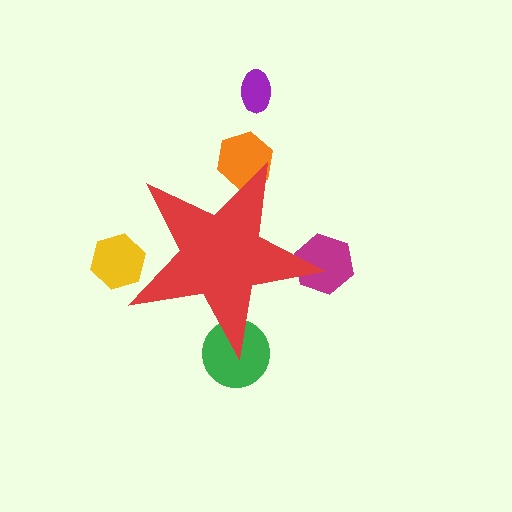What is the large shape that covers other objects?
A red star.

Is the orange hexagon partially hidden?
Yes, the orange hexagon is partially hidden behind the red star.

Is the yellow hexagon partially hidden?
Yes, the yellow hexagon is partially hidden behind the red star.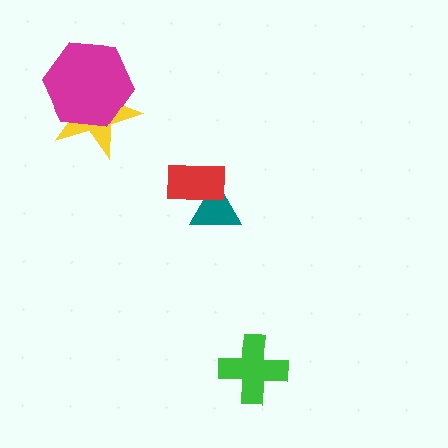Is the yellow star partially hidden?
Yes, it is partially covered by another shape.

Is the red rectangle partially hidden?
No, no other shape covers it.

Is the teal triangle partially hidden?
Yes, it is partially covered by another shape.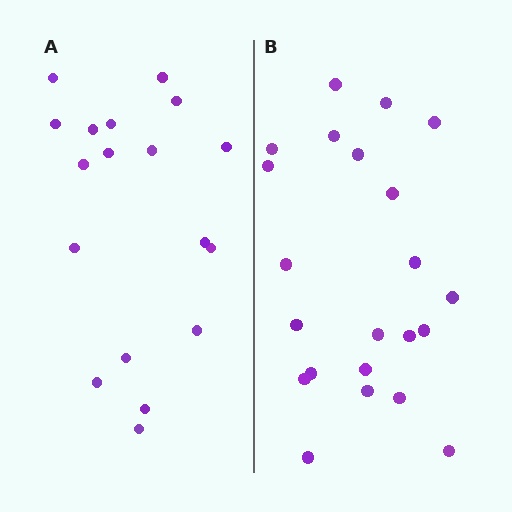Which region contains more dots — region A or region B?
Region B (the right region) has more dots.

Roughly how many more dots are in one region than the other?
Region B has about 4 more dots than region A.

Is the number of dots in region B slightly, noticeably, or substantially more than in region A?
Region B has only slightly more — the two regions are fairly close. The ratio is roughly 1.2 to 1.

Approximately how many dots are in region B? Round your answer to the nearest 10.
About 20 dots. (The exact count is 22, which rounds to 20.)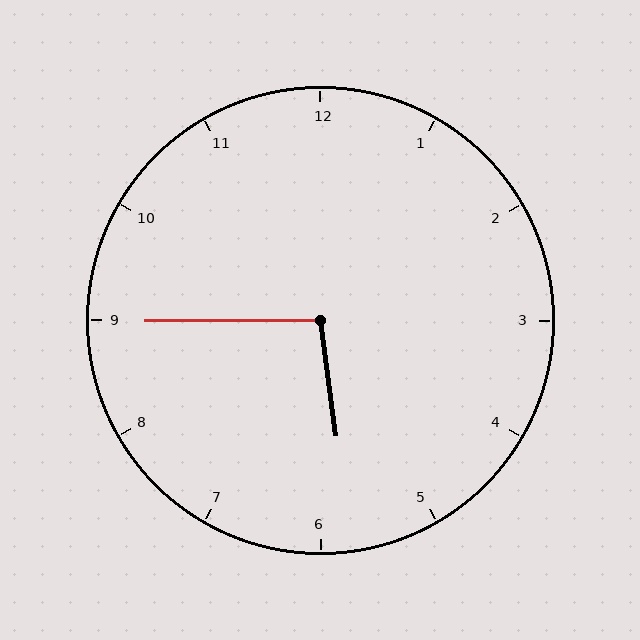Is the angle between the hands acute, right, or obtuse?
It is obtuse.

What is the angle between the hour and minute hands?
Approximately 98 degrees.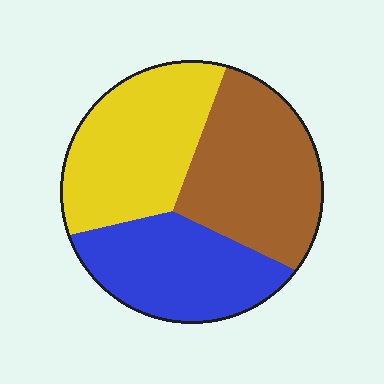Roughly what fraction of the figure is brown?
Brown takes up about three eighths (3/8) of the figure.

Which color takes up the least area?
Blue, at roughly 30%.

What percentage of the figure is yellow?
Yellow covers about 35% of the figure.